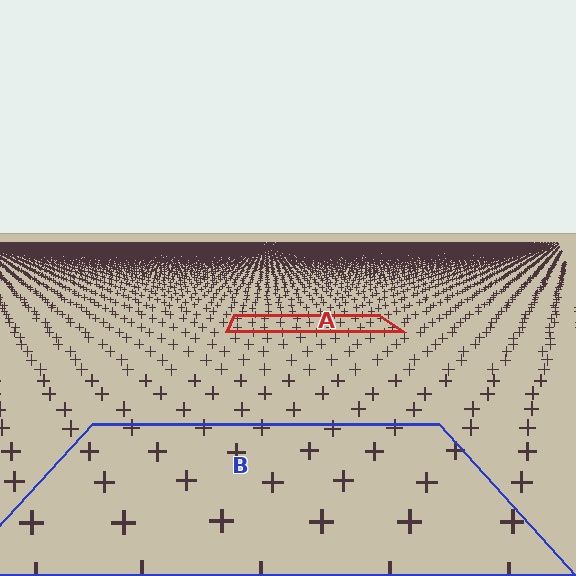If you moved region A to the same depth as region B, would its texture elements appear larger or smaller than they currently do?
They would appear larger. At a closer depth, the same texture elements are projected at a bigger on-screen size.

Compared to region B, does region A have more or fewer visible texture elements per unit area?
Region A has more texture elements per unit area — they are packed more densely because it is farther away.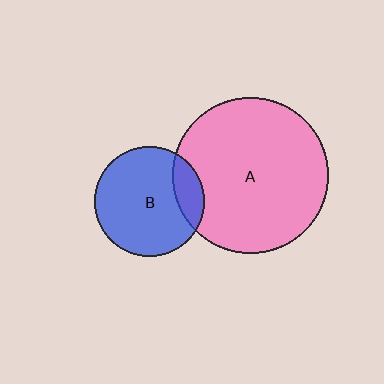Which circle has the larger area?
Circle A (pink).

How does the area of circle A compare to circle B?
Approximately 2.0 times.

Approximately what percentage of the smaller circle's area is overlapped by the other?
Approximately 15%.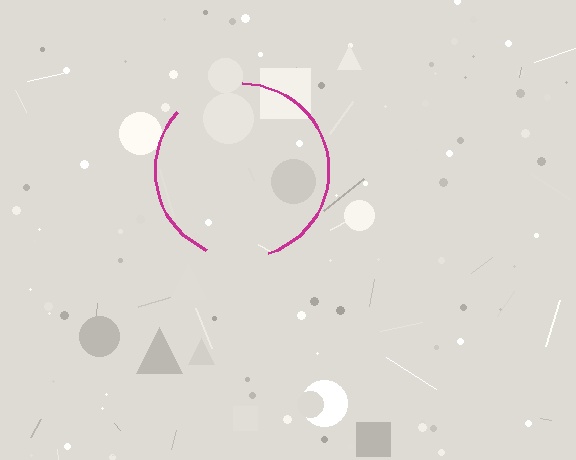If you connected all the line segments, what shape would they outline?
They would outline a circle.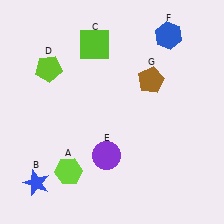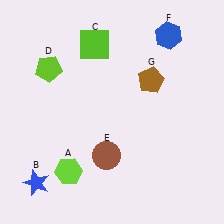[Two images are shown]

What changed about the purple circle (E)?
In Image 1, E is purple. In Image 2, it changed to brown.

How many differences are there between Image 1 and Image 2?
There is 1 difference between the two images.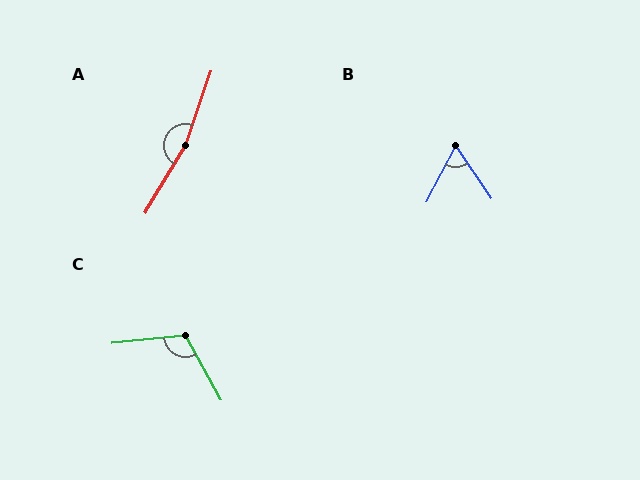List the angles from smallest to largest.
B (62°), C (113°), A (168°).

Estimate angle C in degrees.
Approximately 113 degrees.